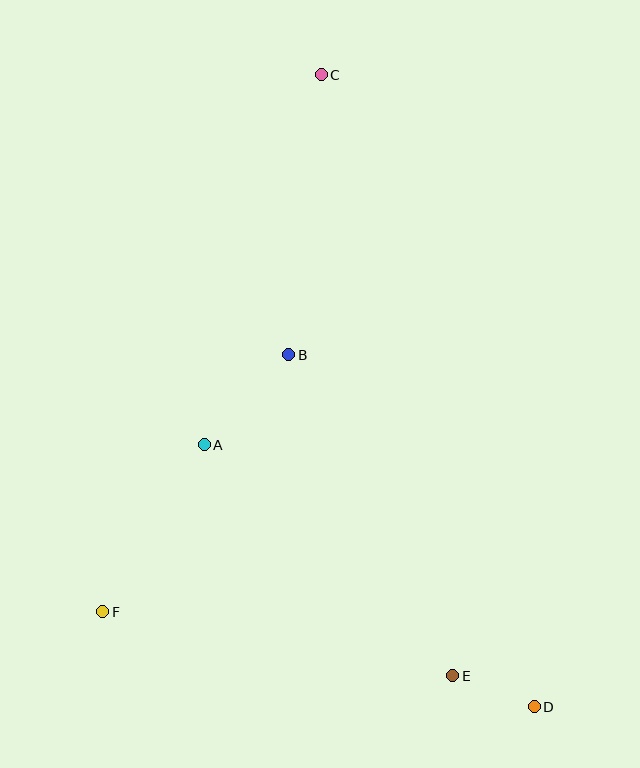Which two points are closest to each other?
Points D and E are closest to each other.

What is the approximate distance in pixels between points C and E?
The distance between C and E is approximately 615 pixels.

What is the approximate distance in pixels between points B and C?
The distance between B and C is approximately 282 pixels.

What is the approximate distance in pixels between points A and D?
The distance between A and D is approximately 421 pixels.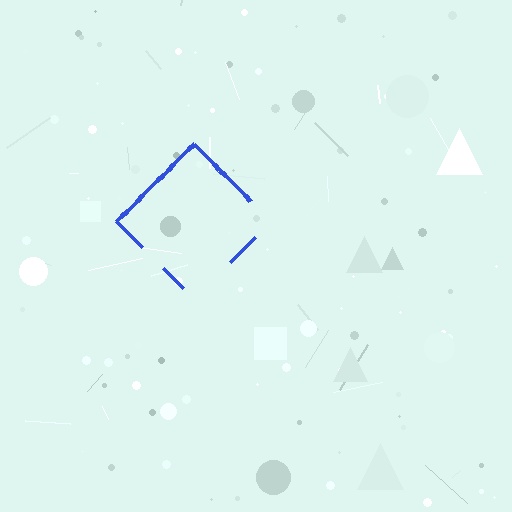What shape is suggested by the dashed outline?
The dashed outline suggests a diamond.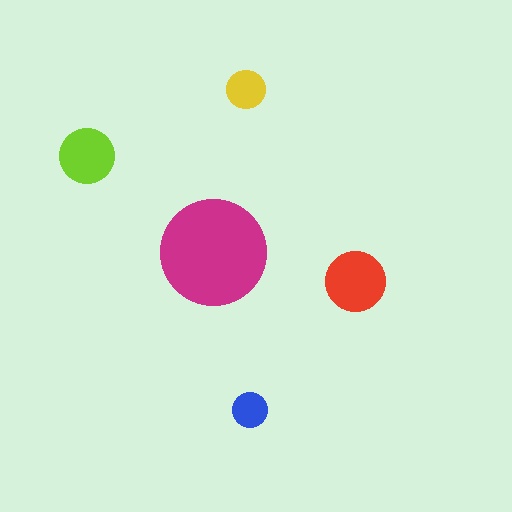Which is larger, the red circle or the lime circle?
The red one.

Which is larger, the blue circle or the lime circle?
The lime one.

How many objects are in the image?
There are 5 objects in the image.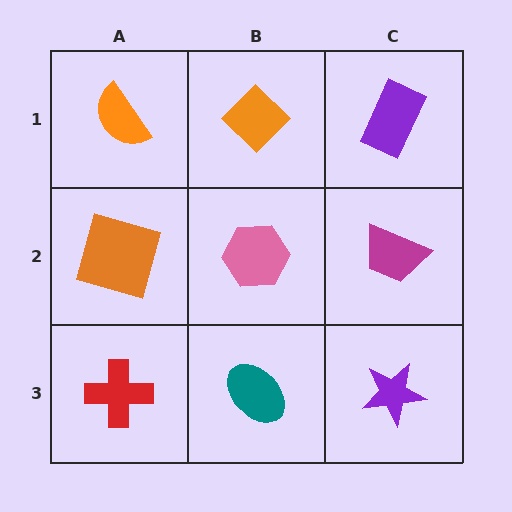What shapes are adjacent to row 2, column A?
An orange semicircle (row 1, column A), a red cross (row 3, column A), a pink hexagon (row 2, column B).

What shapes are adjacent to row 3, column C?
A magenta trapezoid (row 2, column C), a teal ellipse (row 3, column B).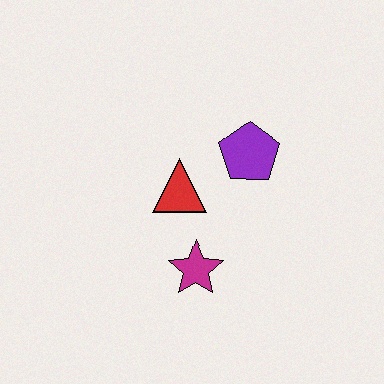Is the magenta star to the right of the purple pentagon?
No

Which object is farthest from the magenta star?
The purple pentagon is farthest from the magenta star.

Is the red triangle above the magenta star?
Yes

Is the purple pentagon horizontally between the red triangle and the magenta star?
No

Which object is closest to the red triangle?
The purple pentagon is closest to the red triangle.